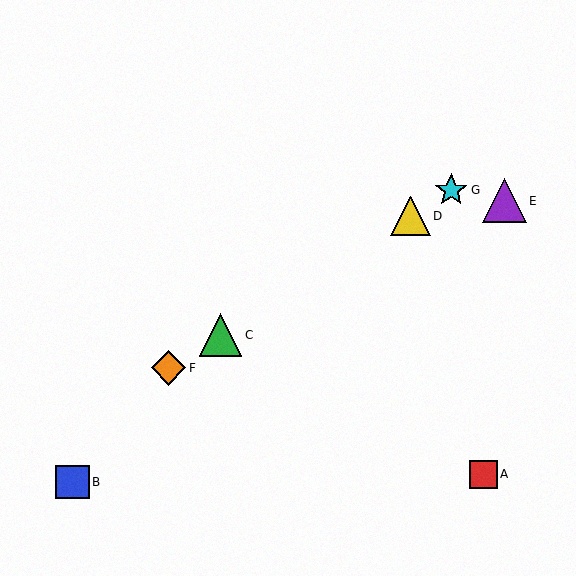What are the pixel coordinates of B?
Object B is at (73, 482).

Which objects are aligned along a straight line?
Objects C, D, F, G are aligned along a straight line.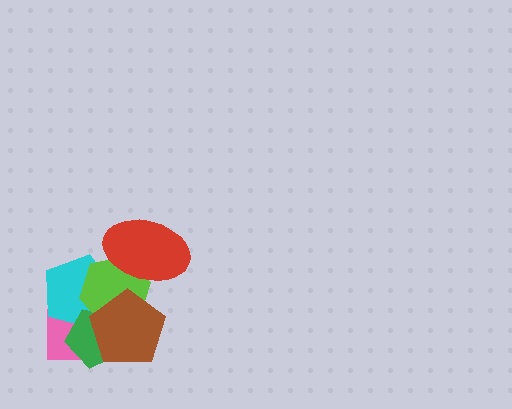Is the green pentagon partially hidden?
Yes, it is partially covered by another shape.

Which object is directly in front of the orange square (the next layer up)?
The pink square is directly in front of the orange square.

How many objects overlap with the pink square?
4 objects overlap with the pink square.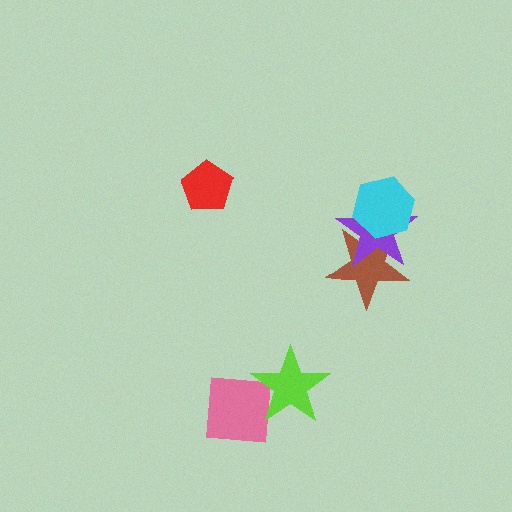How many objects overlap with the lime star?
1 object overlaps with the lime star.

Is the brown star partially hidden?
Yes, it is partially covered by another shape.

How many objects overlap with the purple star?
2 objects overlap with the purple star.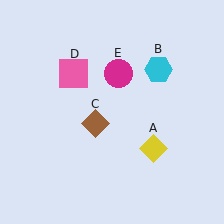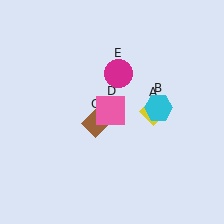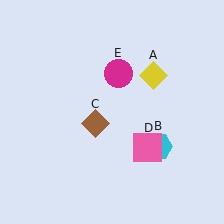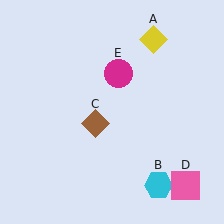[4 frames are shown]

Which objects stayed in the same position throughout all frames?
Brown diamond (object C) and magenta circle (object E) remained stationary.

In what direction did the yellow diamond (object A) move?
The yellow diamond (object A) moved up.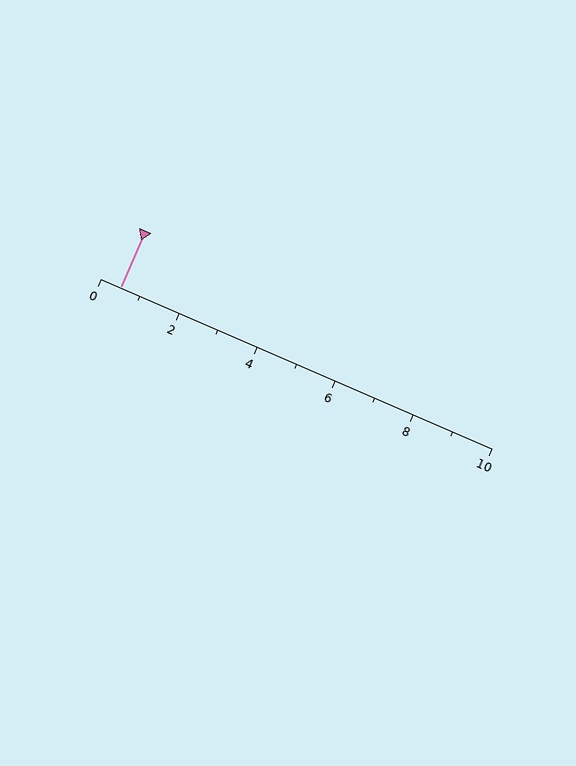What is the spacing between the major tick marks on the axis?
The major ticks are spaced 2 apart.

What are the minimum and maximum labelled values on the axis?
The axis runs from 0 to 10.